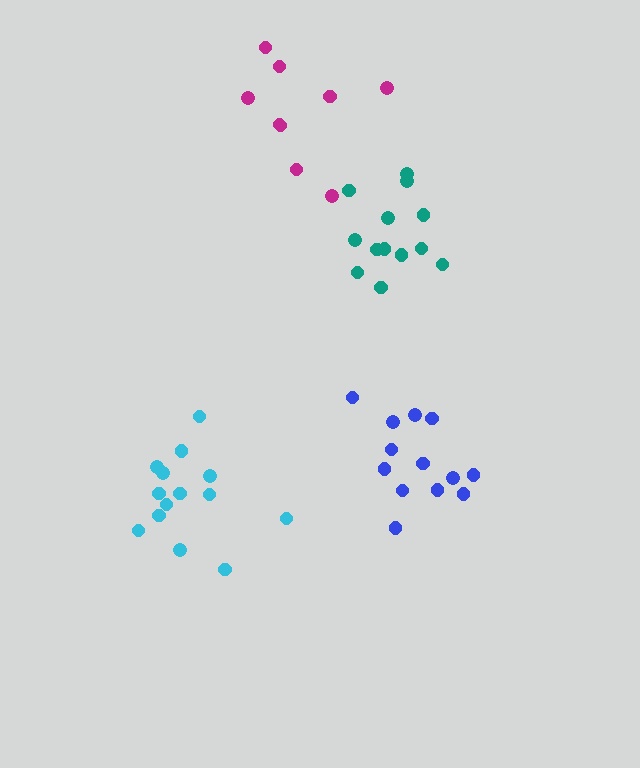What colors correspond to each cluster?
The clusters are colored: teal, cyan, magenta, blue.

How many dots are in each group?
Group 1: 13 dots, Group 2: 14 dots, Group 3: 9 dots, Group 4: 13 dots (49 total).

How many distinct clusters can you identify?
There are 4 distinct clusters.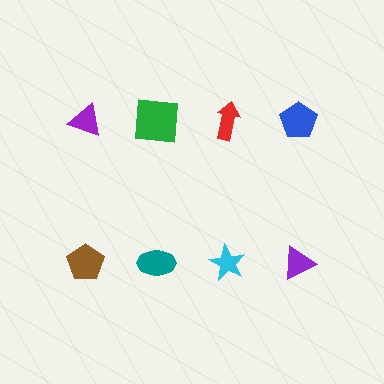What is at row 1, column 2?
A green square.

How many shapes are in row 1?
4 shapes.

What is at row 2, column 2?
A teal ellipse.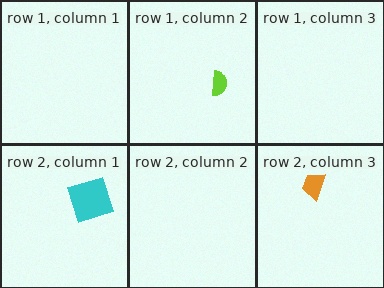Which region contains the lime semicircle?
The row 1, column 2 region.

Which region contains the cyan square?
The row 2, column 1 region.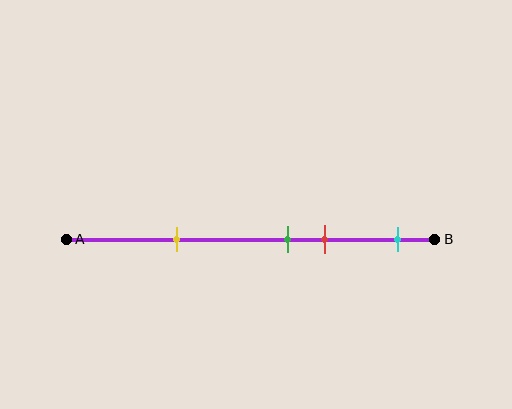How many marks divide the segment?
There are 4 marks dividing the segment.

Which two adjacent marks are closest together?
The green and red marks are the closest adjacent pair.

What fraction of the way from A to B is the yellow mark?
The yellow mark is approximately 30% (0.3) of the way from A to B.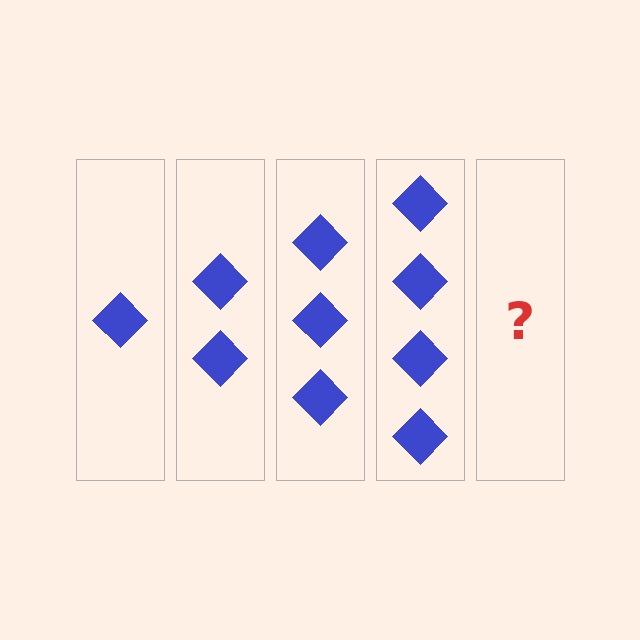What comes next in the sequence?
The next element should be 5 diamonds.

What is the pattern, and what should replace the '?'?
The pattern is that each step adds one more diamond. The '?' should be 5 diamonds.